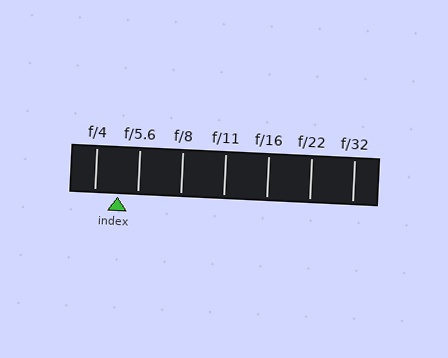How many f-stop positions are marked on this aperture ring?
There are 7 f-stop positions marked.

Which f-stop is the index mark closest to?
The index mark is closest to f/5.6.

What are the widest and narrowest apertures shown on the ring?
The widest aperture shown is f/4 and the narrowest is f/32.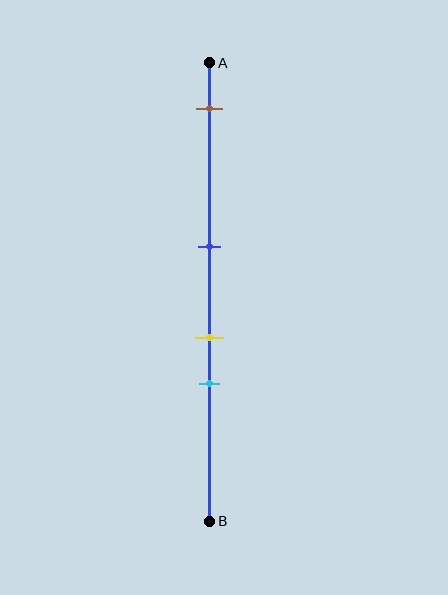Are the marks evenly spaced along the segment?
No, the marks are not evenly spaced.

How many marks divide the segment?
There are 4 marks dividing the segment.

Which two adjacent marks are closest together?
The yellow and cyan marks are the closest adjacent pair.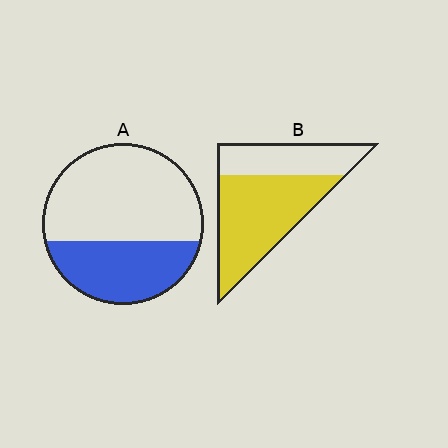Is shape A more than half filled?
No.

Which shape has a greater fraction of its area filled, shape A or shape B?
Shape B.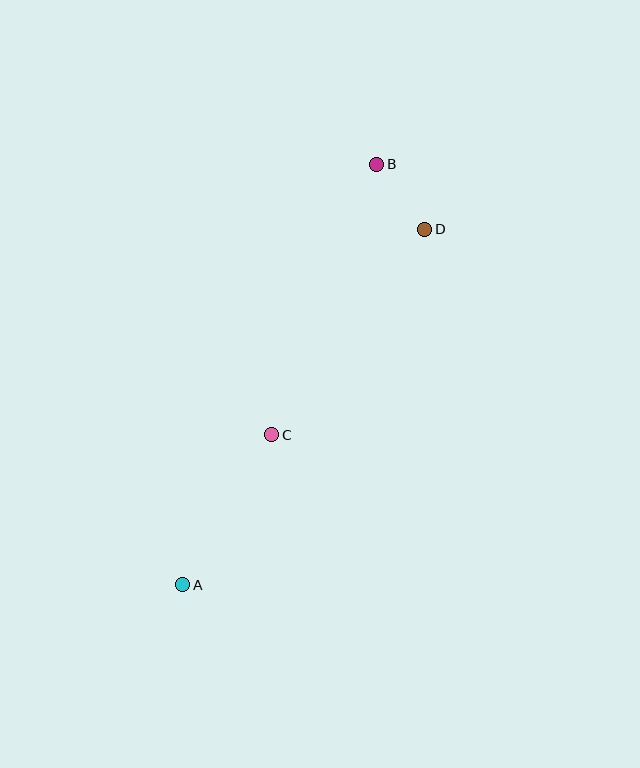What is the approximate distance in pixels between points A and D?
The distance between A and D is approximately 430 pixels.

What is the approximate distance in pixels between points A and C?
The distance between A and C is approximately 174 pixels.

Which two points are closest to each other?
Points B and D are closest to each other.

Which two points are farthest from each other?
Points A and B are farthest from each other.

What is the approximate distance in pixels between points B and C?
The distance between B and C is approximately 290 pixels.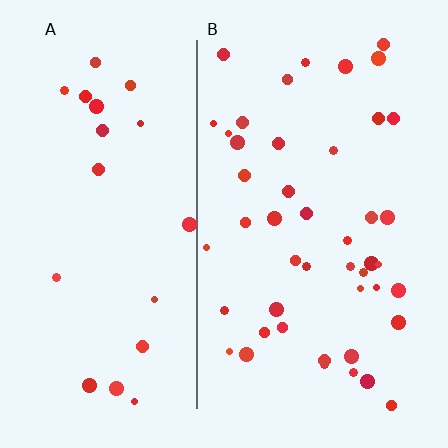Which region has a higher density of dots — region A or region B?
B (the right).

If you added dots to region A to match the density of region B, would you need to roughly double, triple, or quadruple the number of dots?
Approximately double.